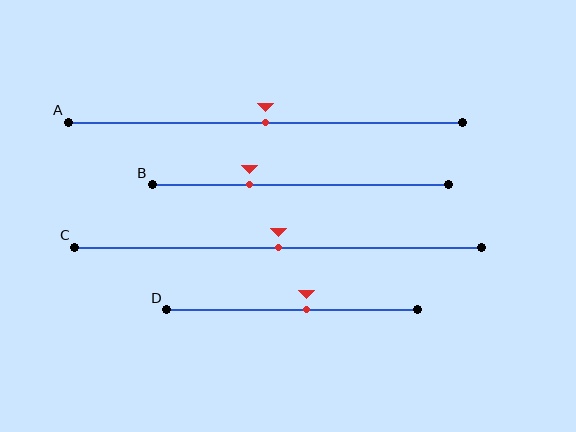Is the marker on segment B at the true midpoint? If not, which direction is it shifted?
No, the marker on segment B is shifted to the left by about 17% of the segment length.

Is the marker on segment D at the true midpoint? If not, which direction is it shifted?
No, the marker on segment D is shifted to the right by about 6% of the segment length.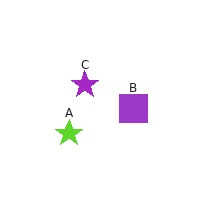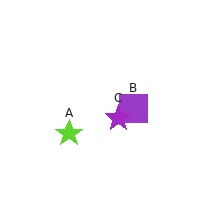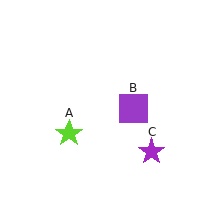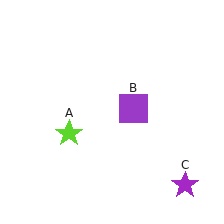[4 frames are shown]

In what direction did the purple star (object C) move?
The purple star (object C) moved down and to the right.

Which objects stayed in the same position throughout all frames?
Lime star (object A) and purple square (object B) remained stationary.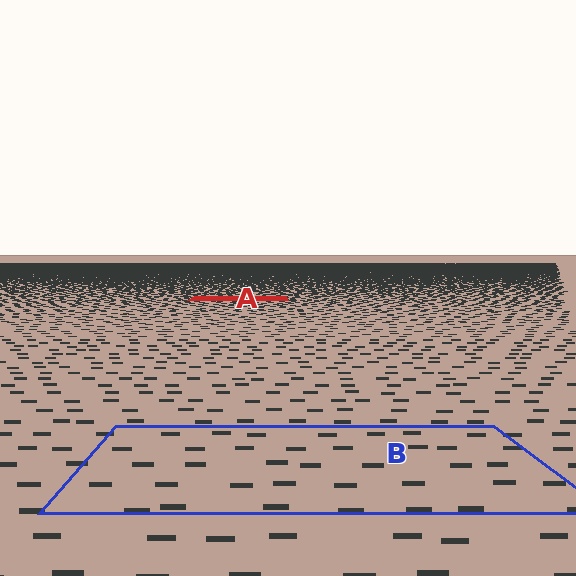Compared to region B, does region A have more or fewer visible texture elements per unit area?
Region A has more texture elements per unit area — they are packed more densely because it is farther away.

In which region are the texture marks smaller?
The texture marks are smaller in region A, because it is farther away.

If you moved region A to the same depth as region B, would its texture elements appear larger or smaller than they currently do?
They would appear larger. At a closer depth, the same texture elements are projected at a bigger on-screen size.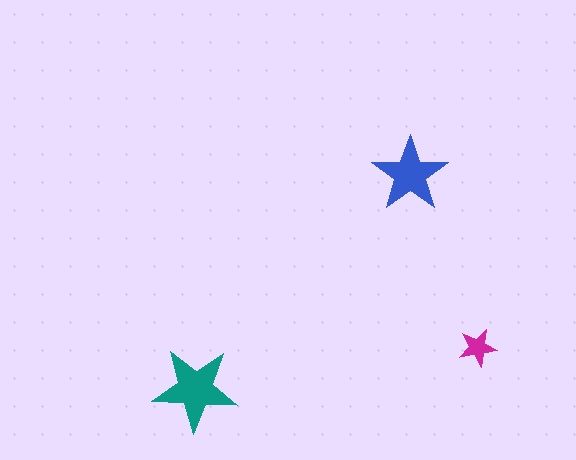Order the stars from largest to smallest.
the teal one, the blue one, the magenta one.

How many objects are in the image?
There are 3 objects in the image.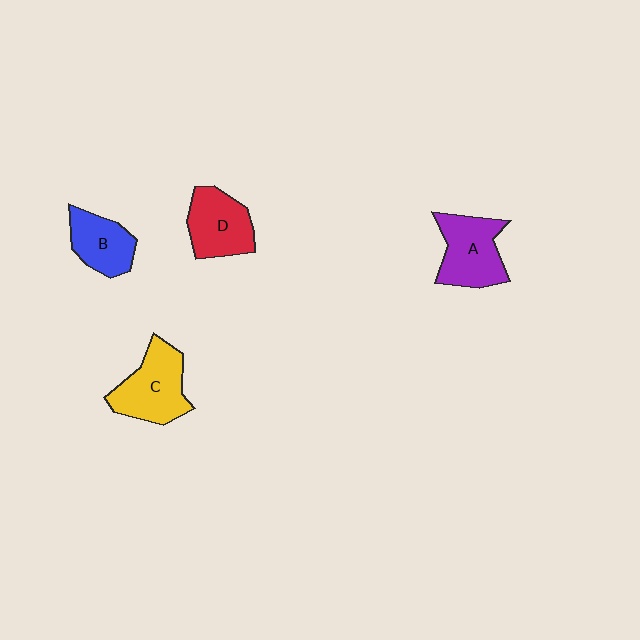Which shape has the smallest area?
Shape B (blue).